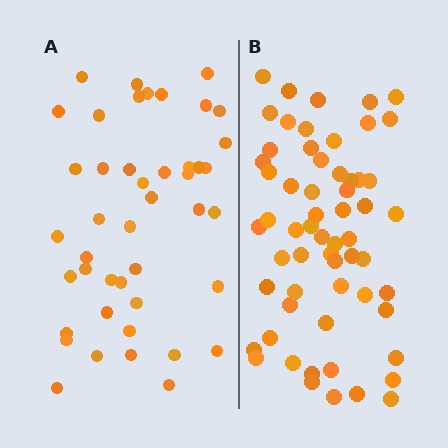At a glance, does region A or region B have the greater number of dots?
Region B (the right region) has more dots.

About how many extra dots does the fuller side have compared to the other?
Region B has approximately 15 more dots than region A.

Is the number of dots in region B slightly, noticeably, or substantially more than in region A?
Region B has noticeably more, but not dramatically so. The ratio is roughly 1.4 to 1.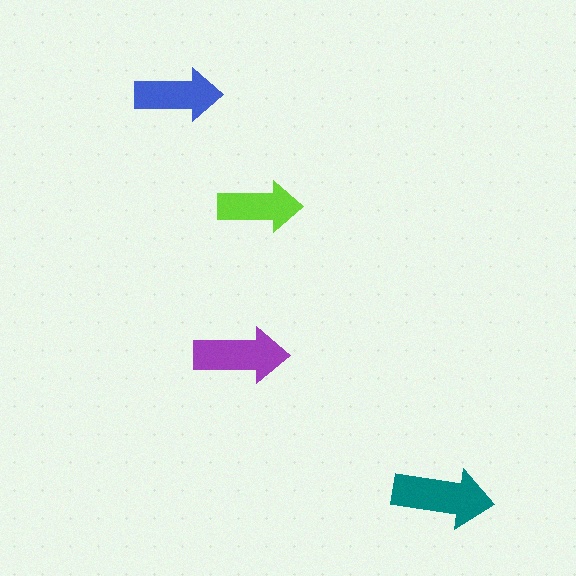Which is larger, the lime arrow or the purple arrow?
The purple one.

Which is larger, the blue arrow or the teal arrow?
The teal one.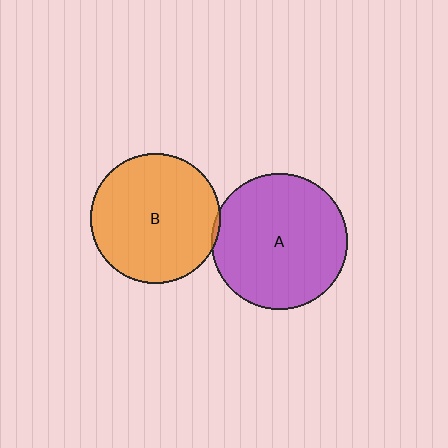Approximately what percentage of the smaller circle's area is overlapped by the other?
Approximately 5%.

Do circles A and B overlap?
Yes.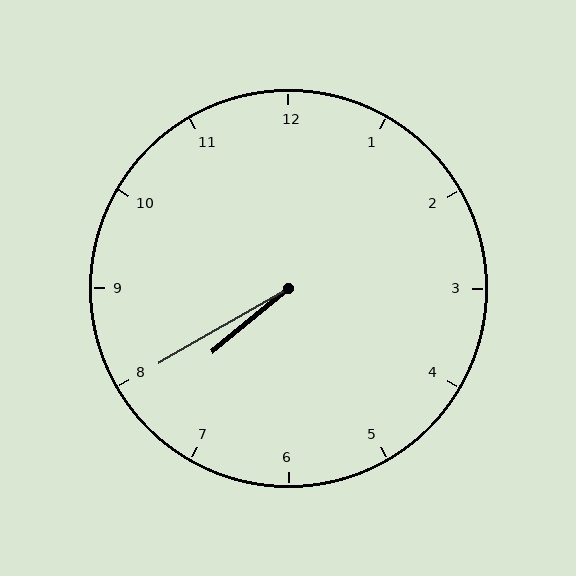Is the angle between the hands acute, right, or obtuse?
It is acute.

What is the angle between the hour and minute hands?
Approximately 10 degrees.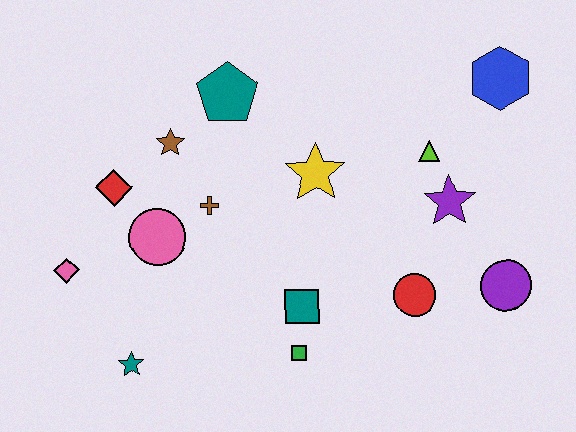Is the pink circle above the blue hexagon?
No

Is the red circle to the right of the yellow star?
Yes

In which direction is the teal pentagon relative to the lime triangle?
The teal pentagon is to the left of the lime triangle.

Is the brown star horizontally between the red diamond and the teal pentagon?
Yes